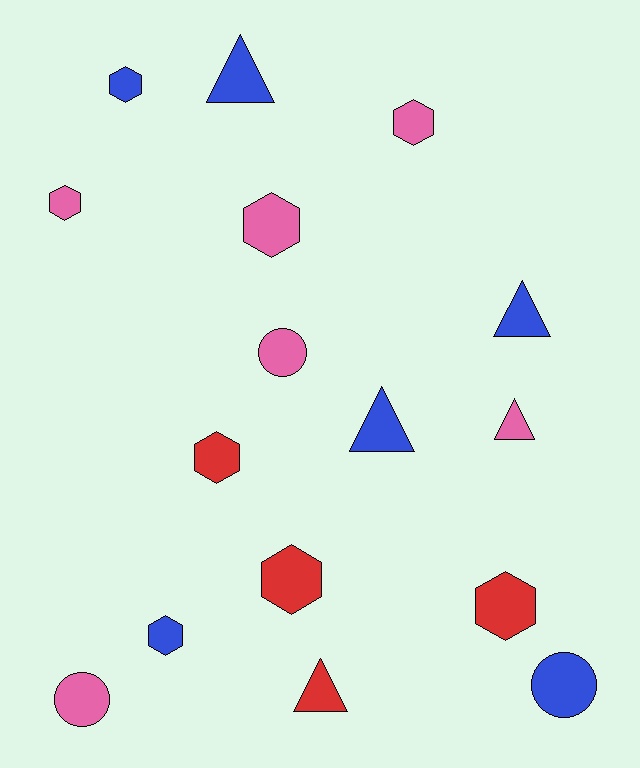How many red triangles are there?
There is 1 red triangle.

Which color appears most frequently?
Blue, with 6 objects.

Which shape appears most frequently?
Hexagon, with 8 objects.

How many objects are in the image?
There are 16 objects.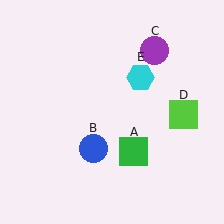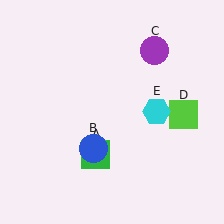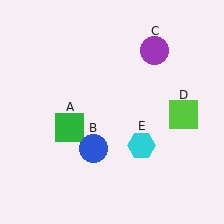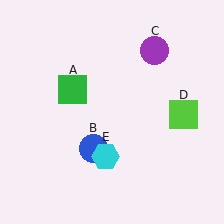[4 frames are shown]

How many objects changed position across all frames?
2 objects changed position: green square (object A), cyan hexagon (object E).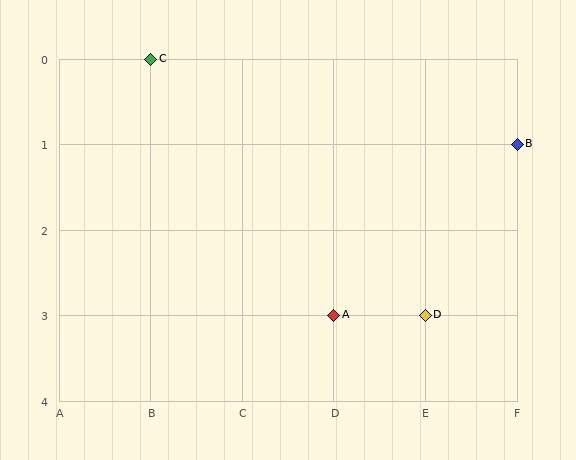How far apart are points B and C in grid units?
Points B and C are 4 columns and 1 row apart (about 4.1 grid units diagonally).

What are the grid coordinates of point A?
Point A is at grid coordinates (D, 3).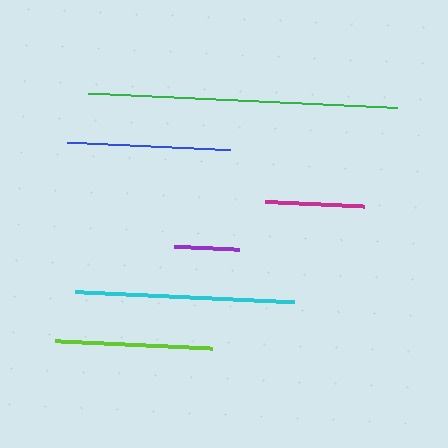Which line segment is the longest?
The green line is the longest at approximately 309 pixels.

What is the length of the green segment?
The green segment is approximately 309 pixels long.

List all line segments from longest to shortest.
From longest to shortest: green, cyan, blue, lime, magenta, purple.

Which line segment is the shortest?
The purple line is the shortest at approximately 65 pixels.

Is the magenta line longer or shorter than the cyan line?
The cyan line is longer than the magenta line.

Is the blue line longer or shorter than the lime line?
The blue line is longer than the lime line.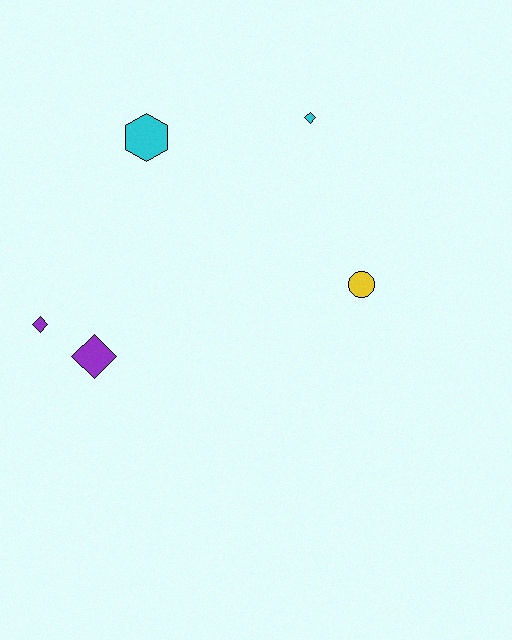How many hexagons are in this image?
There is 1 hexagon.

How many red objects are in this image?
There are no red objects.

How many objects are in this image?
There are 5 objects.